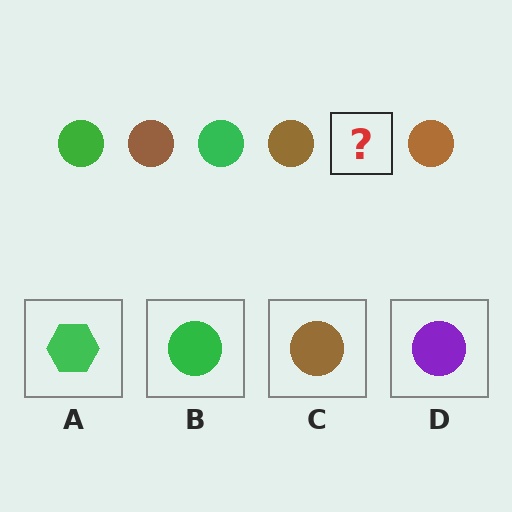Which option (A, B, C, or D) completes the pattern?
B.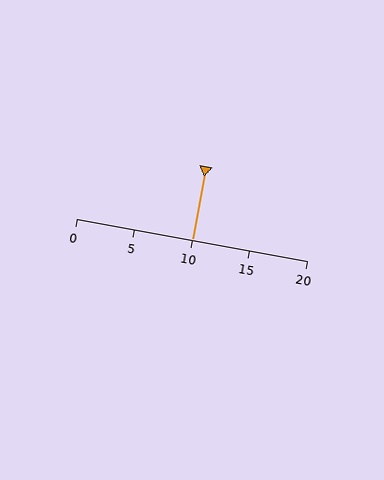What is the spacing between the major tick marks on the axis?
The major ticks are spaced 5 apart.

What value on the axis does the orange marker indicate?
The marker indicates approximately 10.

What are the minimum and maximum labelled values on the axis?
The axis runs from 0 to 20.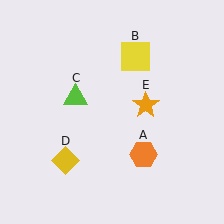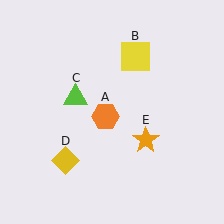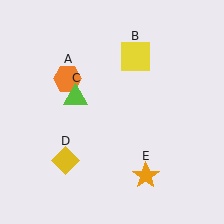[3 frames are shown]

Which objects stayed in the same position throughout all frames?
Yellow square (object B) and lime triangle (object C) and yellow diamond (object D) remained stationary.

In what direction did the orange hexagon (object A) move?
The orange hexagon (object A) moved up and to the left.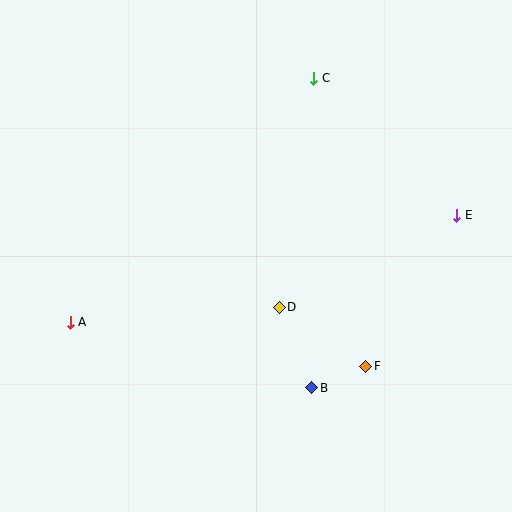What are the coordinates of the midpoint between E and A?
The midpoint between E and A is at (263, 269).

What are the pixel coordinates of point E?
Point E is at (457, 215).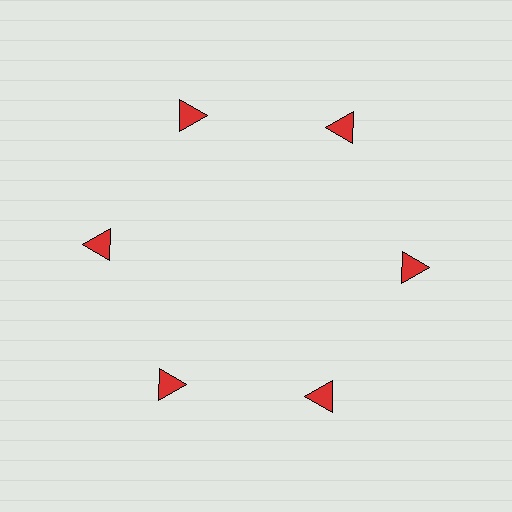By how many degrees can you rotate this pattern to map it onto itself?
The pattern maps onto itself every 60 degrees of rotation.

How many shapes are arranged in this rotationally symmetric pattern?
There are 6 shapes, arranged in 6 groups of 1.